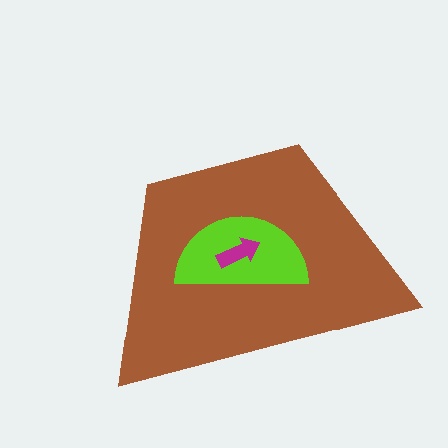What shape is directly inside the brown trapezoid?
The lime semicircle.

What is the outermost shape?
The brown trapezoid.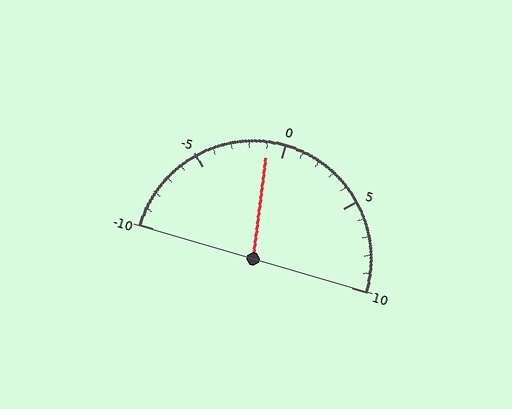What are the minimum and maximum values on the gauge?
The gauge ranges from -10 to 10.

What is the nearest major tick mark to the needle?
The nearest major tick mark is 0.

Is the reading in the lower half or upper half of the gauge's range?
The reading is in the lower half of the range (-10 to 10).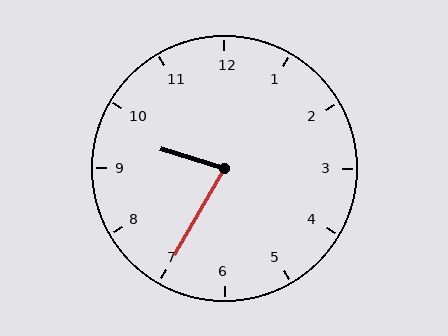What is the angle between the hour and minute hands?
Approximately 78 degrees.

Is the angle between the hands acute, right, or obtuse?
It is acute.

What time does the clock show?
9:35.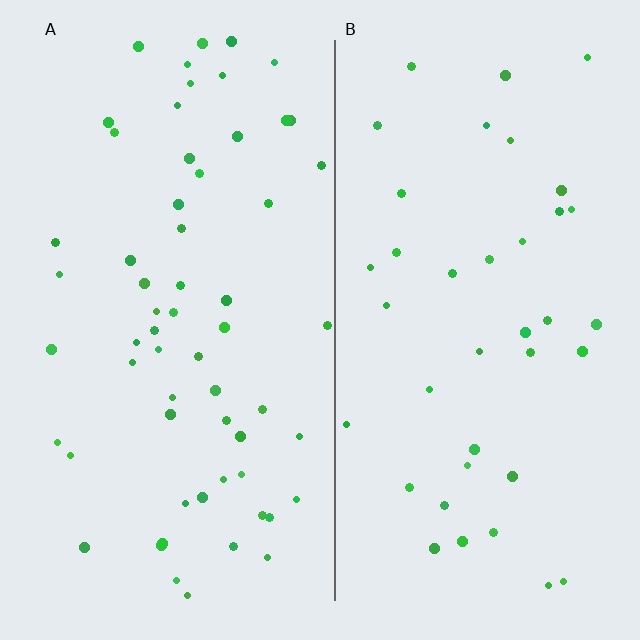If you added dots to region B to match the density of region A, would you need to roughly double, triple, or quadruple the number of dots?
Approximately double.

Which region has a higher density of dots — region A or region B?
A (the left).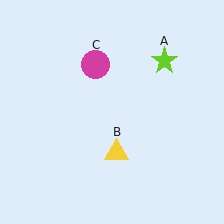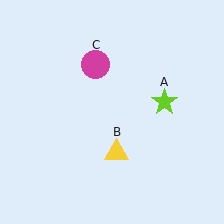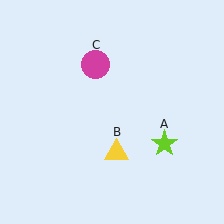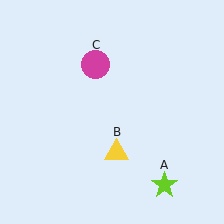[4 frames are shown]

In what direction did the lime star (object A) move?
The lime star (object A) moved down.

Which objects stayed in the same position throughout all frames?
Yellow triangle (object B) and magenta circle (object C) remained stationary.